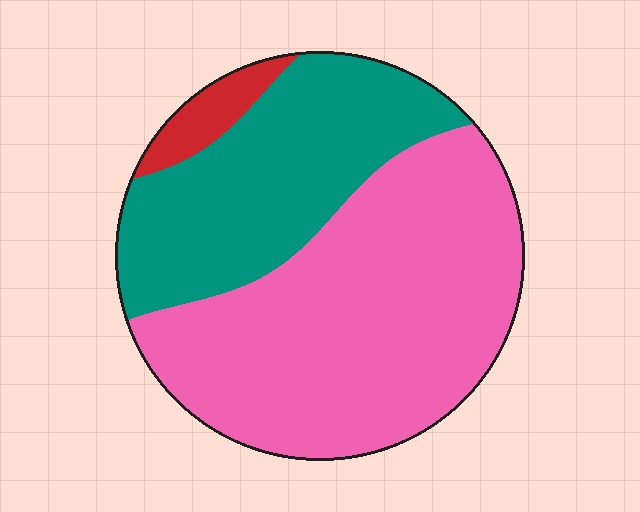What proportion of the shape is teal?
Teal covers 35% of the shape.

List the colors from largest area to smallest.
From largest to smallest: pink, teal, red.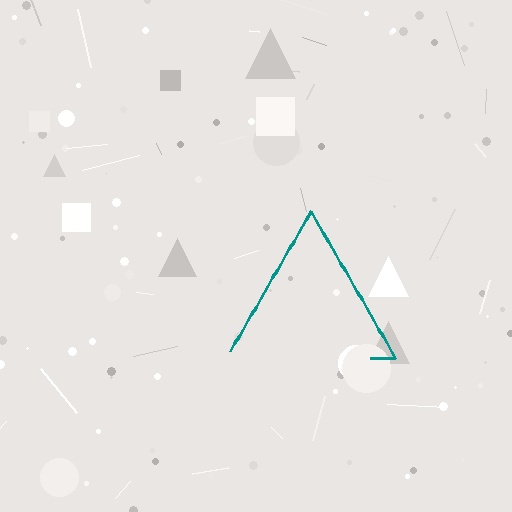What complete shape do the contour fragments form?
The contour fragments form a triangle.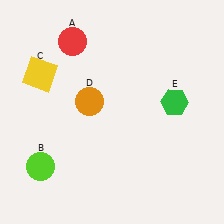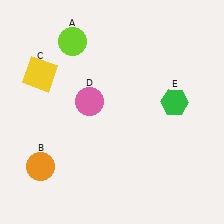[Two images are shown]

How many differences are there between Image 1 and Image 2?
There are 3 differences between the two images.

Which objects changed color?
A changed from red to lime. B changed from lime to orange. D changed from orange to pink.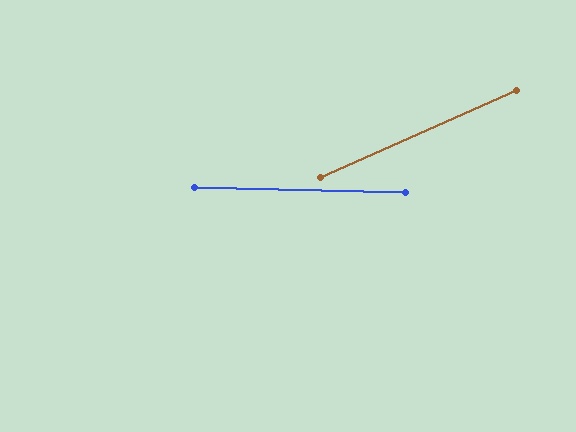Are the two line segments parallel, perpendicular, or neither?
Neither parallel nor perpendicular — they differ by about 25°.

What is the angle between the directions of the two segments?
Approximately 25 degrees.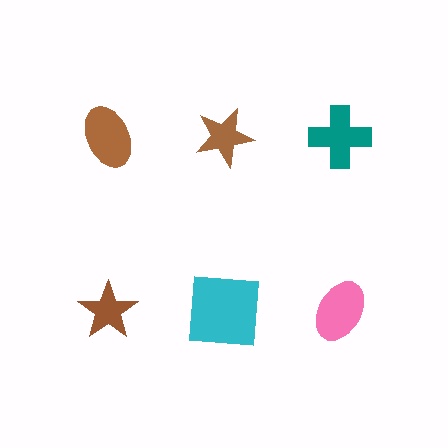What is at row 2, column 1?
A brown star.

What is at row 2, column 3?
A pink ellipse.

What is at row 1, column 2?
A brown star.